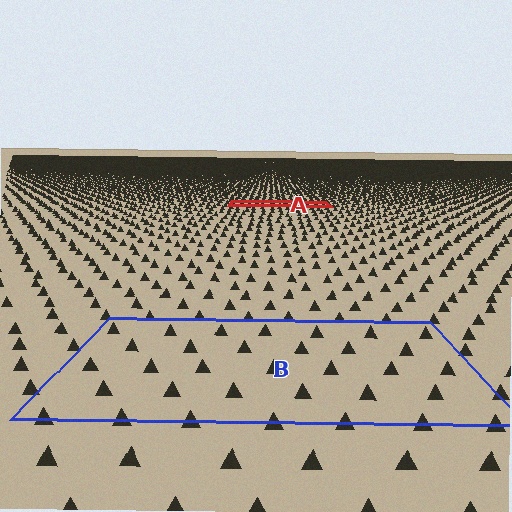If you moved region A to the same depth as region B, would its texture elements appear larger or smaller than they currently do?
They would appear larger. At a closer depth, the same texture elements are projected at a bigger on-screen size.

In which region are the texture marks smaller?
The texture marks are smaller in region A, because it is farther away.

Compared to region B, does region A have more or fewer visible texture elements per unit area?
Region A has more texture elements per unit area — they are packed more densely because it is farther away.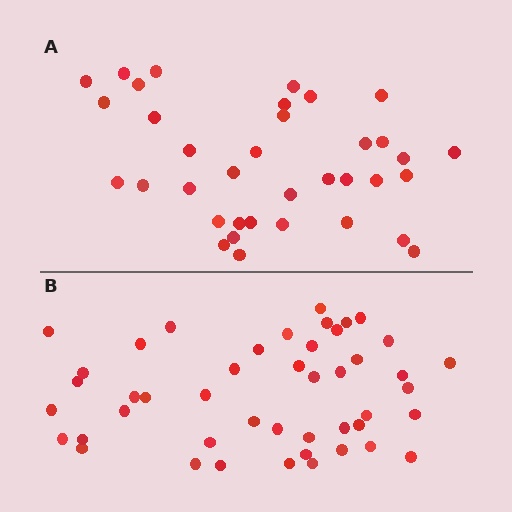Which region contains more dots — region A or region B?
Region B (the bottom region) has more dots.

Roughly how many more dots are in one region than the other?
Region B has roughly 10 or so more dots than region A.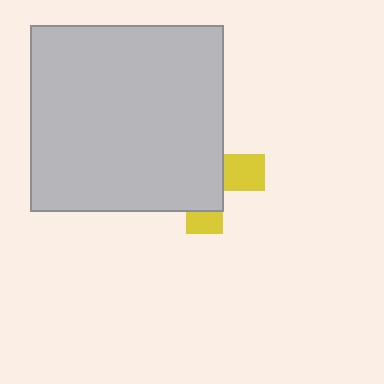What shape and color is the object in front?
The object in front is a light gray rectangle.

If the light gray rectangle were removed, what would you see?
You would see the complete yellow cross.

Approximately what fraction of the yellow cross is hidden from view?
Roughly 69% of the yellow cross is hidden behind the light gray rectangle.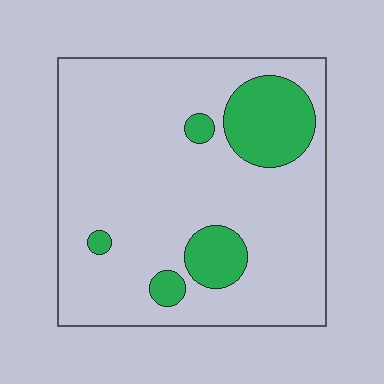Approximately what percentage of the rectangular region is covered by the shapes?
Approximately 15%.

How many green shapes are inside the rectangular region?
5.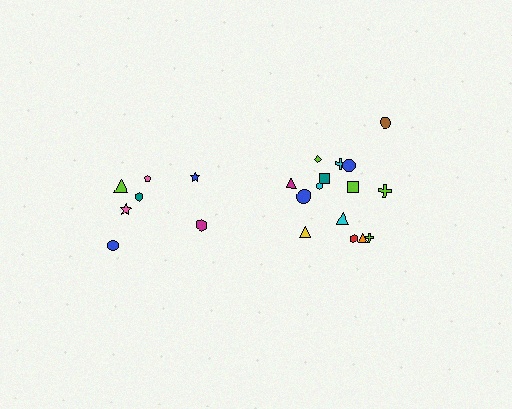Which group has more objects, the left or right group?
The right group.